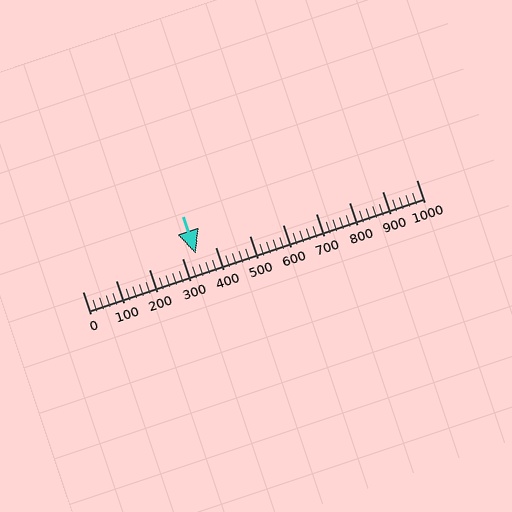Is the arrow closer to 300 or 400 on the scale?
The arrow is closer to 300.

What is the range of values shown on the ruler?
The ruler shows values from 0 to 1000.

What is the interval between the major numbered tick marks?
The major tick marks are spaced 100 units apart.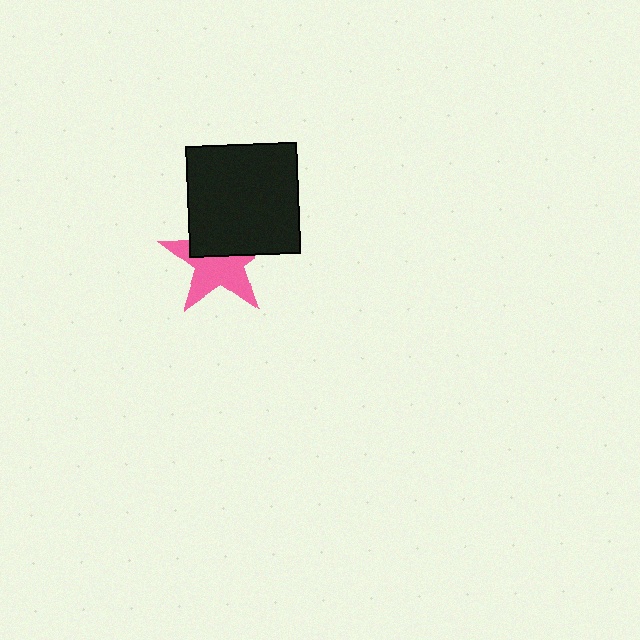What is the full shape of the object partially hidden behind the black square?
The partially hidden object is a pink star.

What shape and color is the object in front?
The object in front is a black square.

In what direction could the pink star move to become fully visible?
The pink star could move down. That would shift it out from behind the black square entirely.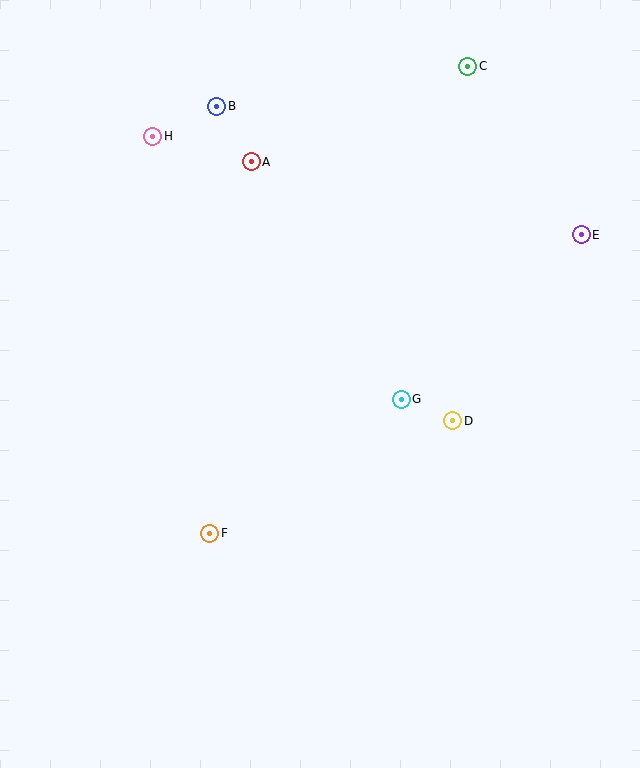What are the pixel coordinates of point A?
Point A is at (251, 162).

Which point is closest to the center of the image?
Point G at (401, 399) is closest to the center.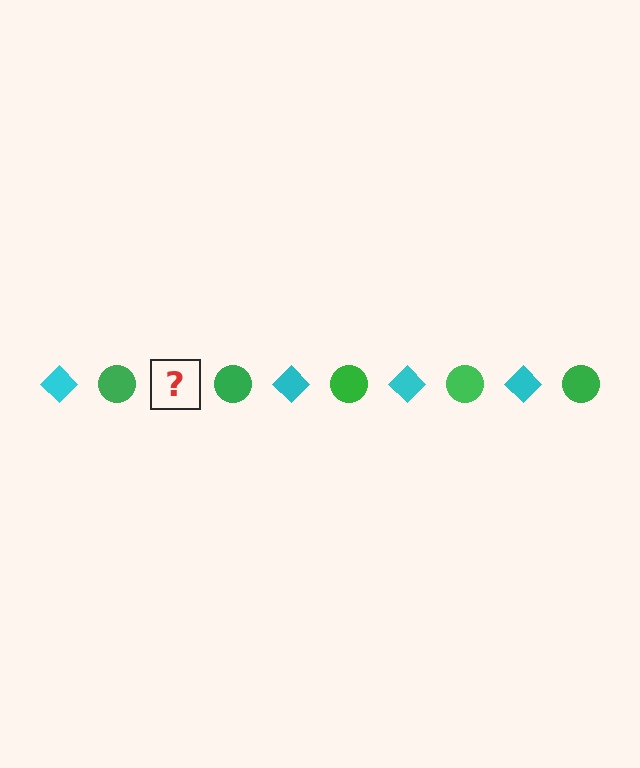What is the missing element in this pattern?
The missing element is a cyan diamond.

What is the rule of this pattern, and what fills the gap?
The rule is that the pattern alternates between cyan diamond and green circle. The gap should be filled with a cyan diamond.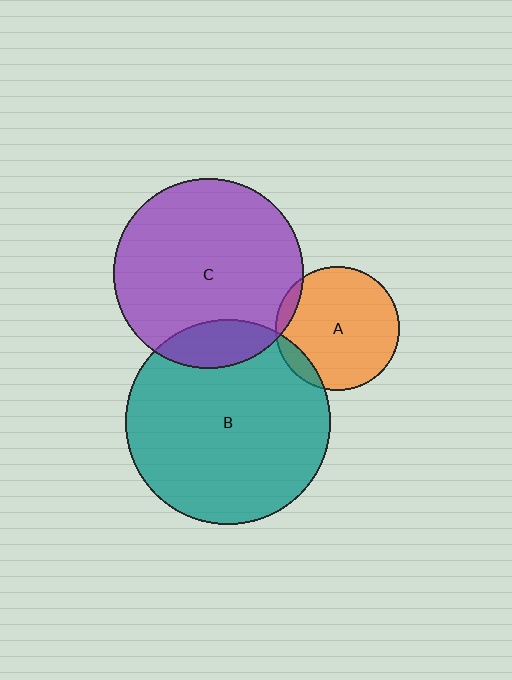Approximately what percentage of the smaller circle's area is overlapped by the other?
Approximately 15%.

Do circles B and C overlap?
Yes.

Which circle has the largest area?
Circle B (teal).